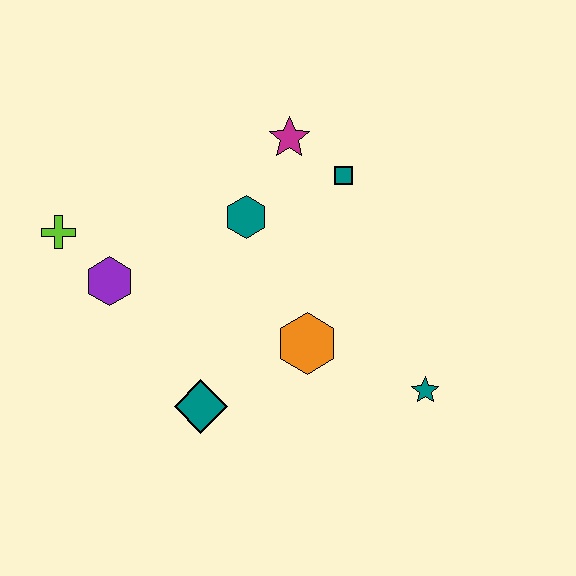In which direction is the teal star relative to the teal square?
The teal star is below the teal square.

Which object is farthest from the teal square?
The lime cross is farthest from the teal square.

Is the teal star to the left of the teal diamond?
No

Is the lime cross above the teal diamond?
Yes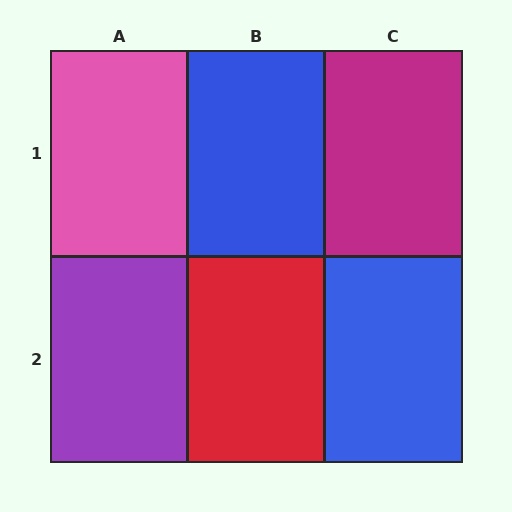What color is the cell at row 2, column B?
Red.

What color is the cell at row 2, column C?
Blue.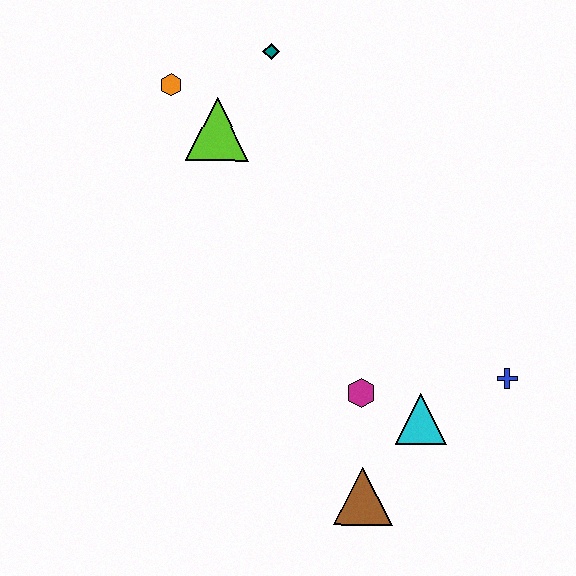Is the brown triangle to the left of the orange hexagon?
No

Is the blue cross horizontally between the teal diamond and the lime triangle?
No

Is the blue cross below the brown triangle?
No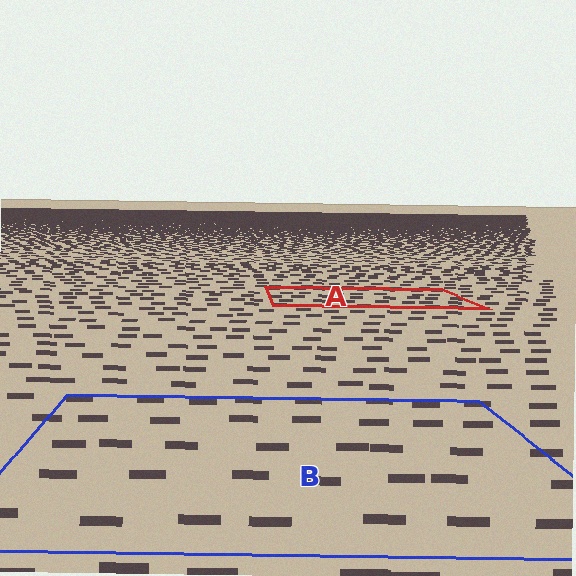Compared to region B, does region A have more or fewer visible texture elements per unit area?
Region A has more texture elements per unit area — they are packed more densely because it is farther away.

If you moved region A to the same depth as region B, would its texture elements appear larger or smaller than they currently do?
They would appear larger. At a closer depth, the same texture elements are projected at a bigger on-screen size.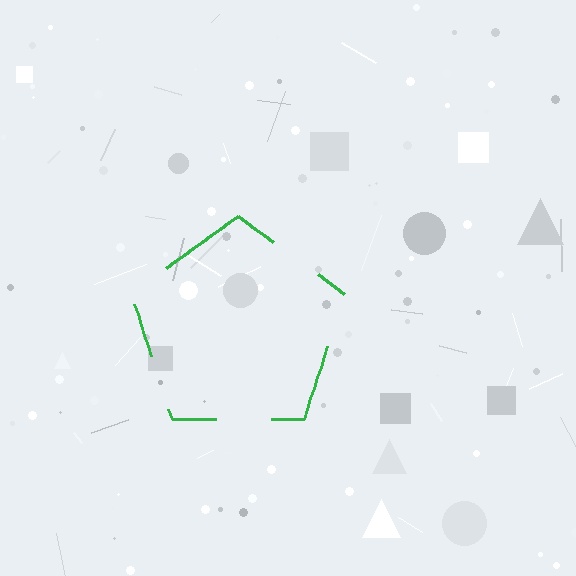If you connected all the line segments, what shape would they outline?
They would outline a pentagon.